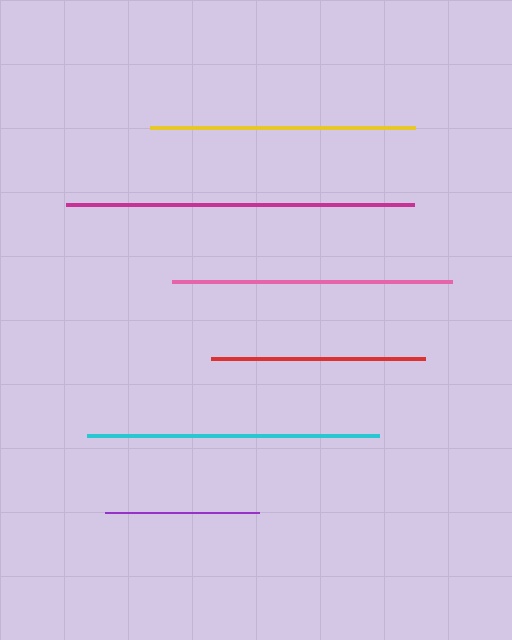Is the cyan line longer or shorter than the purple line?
The cyan line is longer than the purple line.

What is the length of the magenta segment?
The magenta segment is approximately 348 pixels long.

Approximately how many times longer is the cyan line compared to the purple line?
The cyan line is approximately 1.9 times the length of the purple line.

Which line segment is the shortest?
The purple line is the shortest at approximately 154 pixels.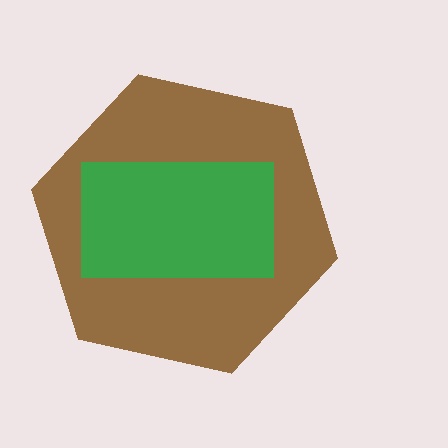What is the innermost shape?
The green rectangle.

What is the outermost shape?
The brown hexagon.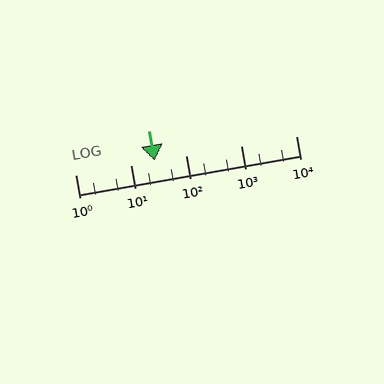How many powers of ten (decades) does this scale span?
The scale spans 4 decades, from 1 to 10000.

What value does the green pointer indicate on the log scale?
The pointer indicates approximately 27.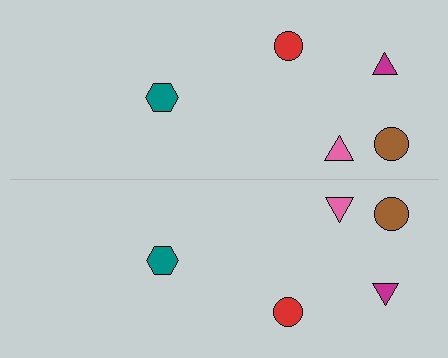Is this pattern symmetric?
Yes, this pattern has bilateral (reflection) symmetry.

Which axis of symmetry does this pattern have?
The pattern has a horizontal axis of symmetry running through the center of the image.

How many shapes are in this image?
There are 10 shapes in this image.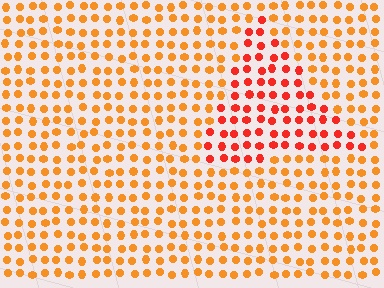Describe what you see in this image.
The image is filled with small orange elements in a uniform arrangement. A triangle-shaped region is visible where the elements are tinted to a slightly different hue, forming a subtle color boundary.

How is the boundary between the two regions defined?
The boundary is defined purely by a slight shift in hue (about 30 degrees). Spacing, size, and orientation are identical on both sides.